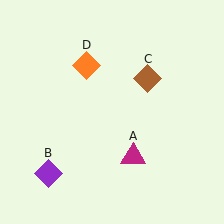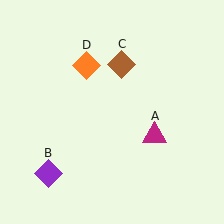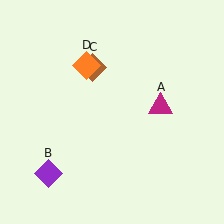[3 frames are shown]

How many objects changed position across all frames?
2 objects changed position: magenta triangle (object A), brown diamond (object C).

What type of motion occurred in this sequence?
The magenta triangle (object A), brown diamond (object C) rotated counterclockwise around the center of the scene.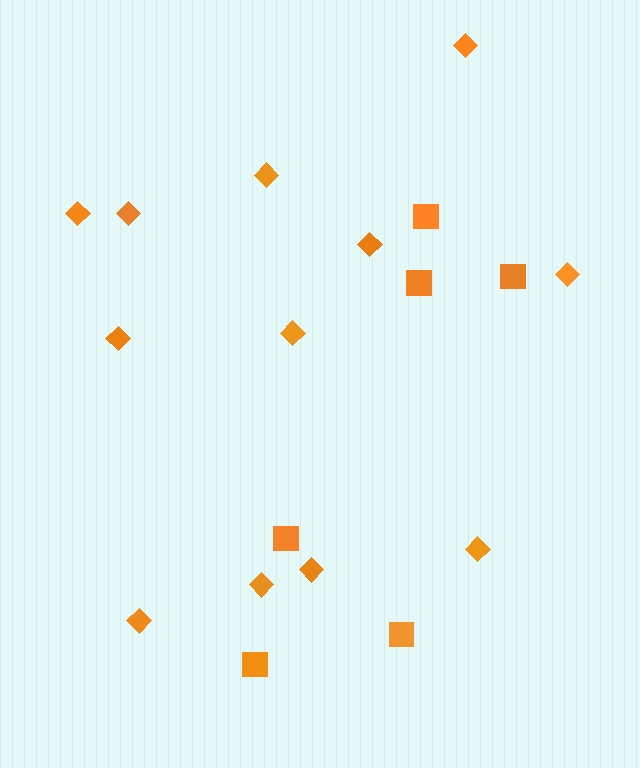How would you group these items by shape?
There are 2 groups: one group of squares (6) and one group of diamonds (12).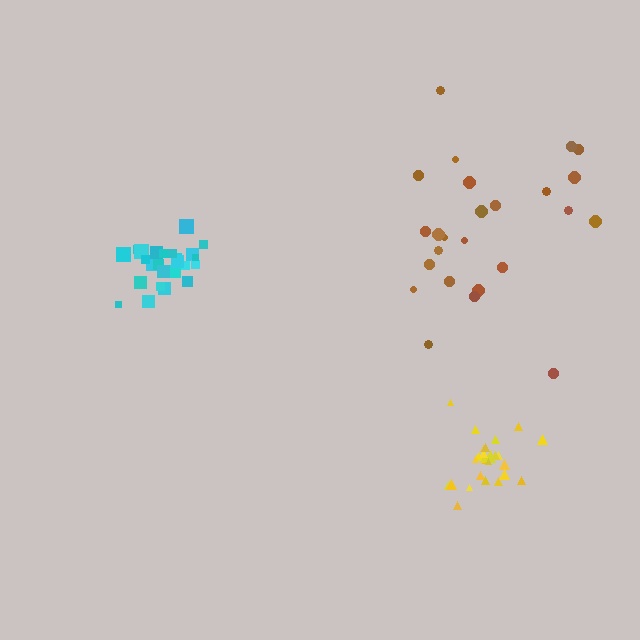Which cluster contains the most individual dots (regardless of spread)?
Yellow (27).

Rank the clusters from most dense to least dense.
yellow, cyan, brown.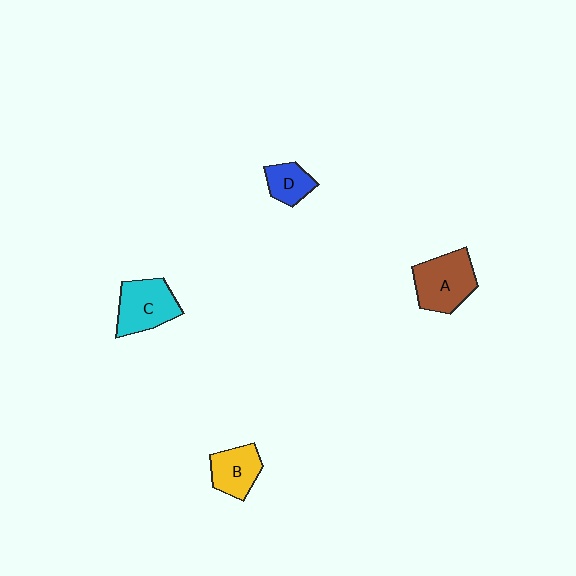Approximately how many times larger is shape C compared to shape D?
Approximately 1.7 times.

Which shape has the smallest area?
Shape D (blue).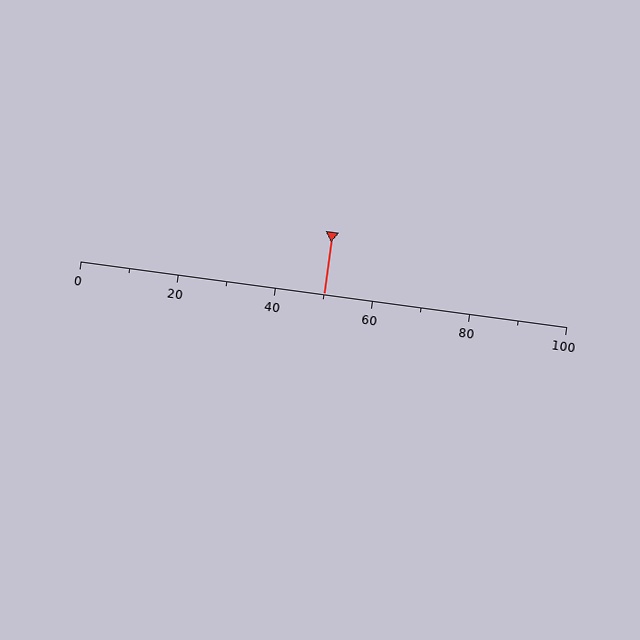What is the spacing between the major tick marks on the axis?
The major ticks are spaced 20 apart.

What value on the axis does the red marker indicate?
The marker indicates approximately 50.